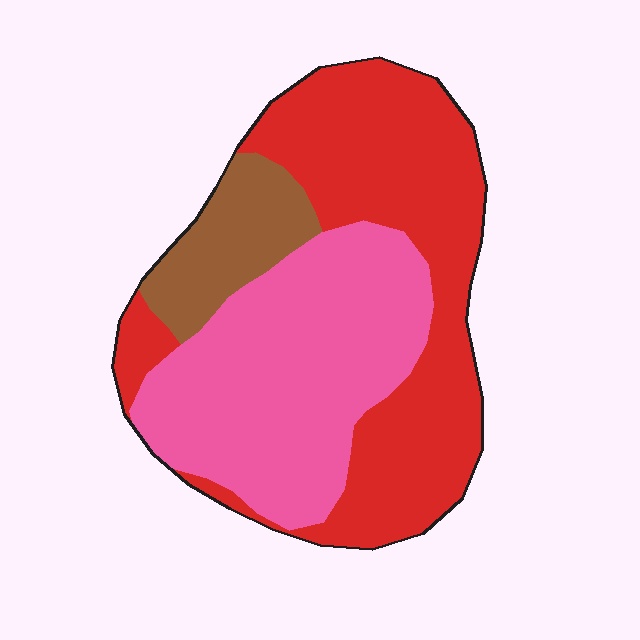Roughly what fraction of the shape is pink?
Pink takes up about two fifths (2/5) of the shape.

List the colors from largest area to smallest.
From largest to smallest: red, pink, brown.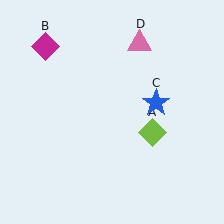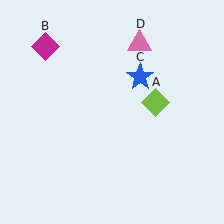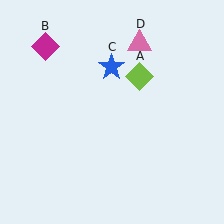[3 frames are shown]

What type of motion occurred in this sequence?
The lime diamond (object A), blue star (object C) rotated counterclockwise around the center of the scene.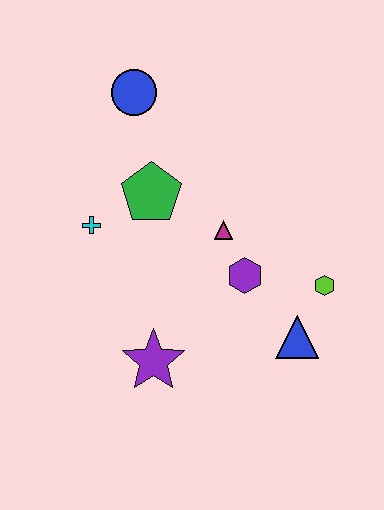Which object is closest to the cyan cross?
The green pentagon is closest to the cyan cross.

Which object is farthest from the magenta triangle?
The blue circle is farthest from the magenta triangle.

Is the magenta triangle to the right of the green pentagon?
Yes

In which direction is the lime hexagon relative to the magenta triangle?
The lime hexagon is to the right of the magenta triangle.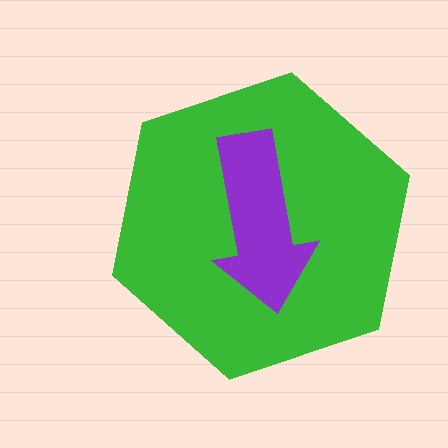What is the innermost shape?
The purple arrow.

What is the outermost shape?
The green hexagon.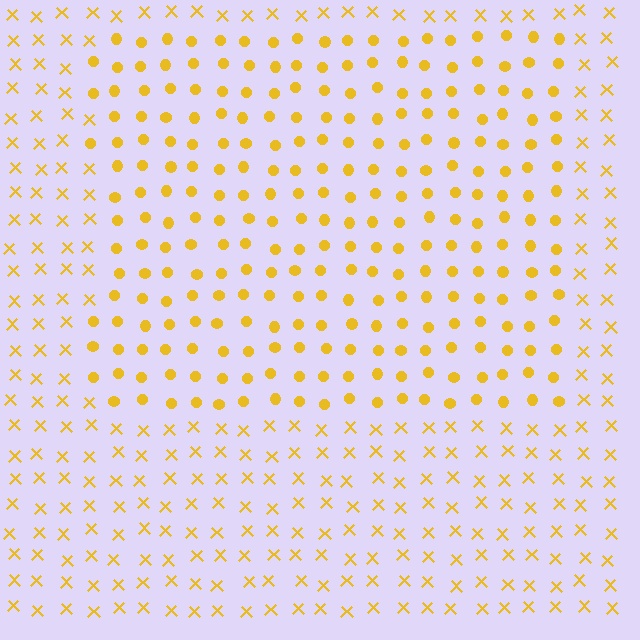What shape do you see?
I see a rectangle.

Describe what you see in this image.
The image is filled with small yellow elements arranged in a uniform grid. A rectangle-shaped region contains circles, while the surrounding area contains X marks. The boundary is defined purely by the change in element shape.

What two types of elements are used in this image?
The image uses circles inside the rectangle region and X marks outside it.